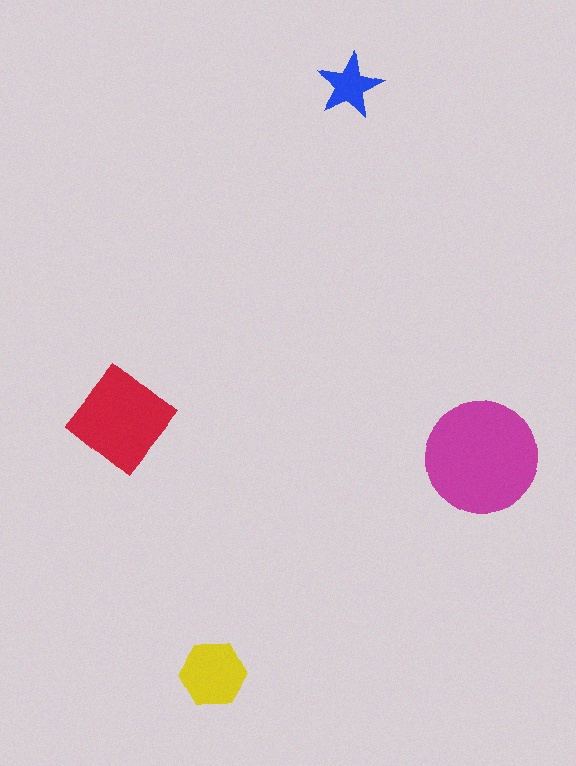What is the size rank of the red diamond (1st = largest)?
2nd.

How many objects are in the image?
There are 4 objects in the image.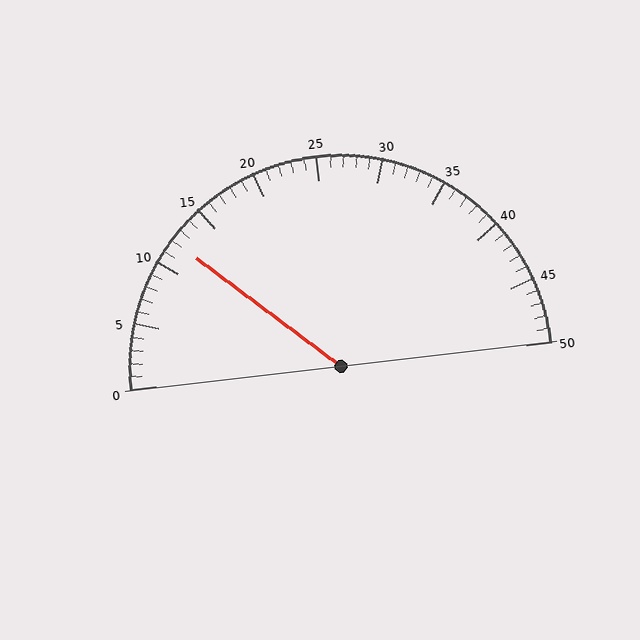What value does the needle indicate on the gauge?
The needle indicates approximately 12.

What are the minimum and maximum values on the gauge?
The gauge ranges from 0 to 50.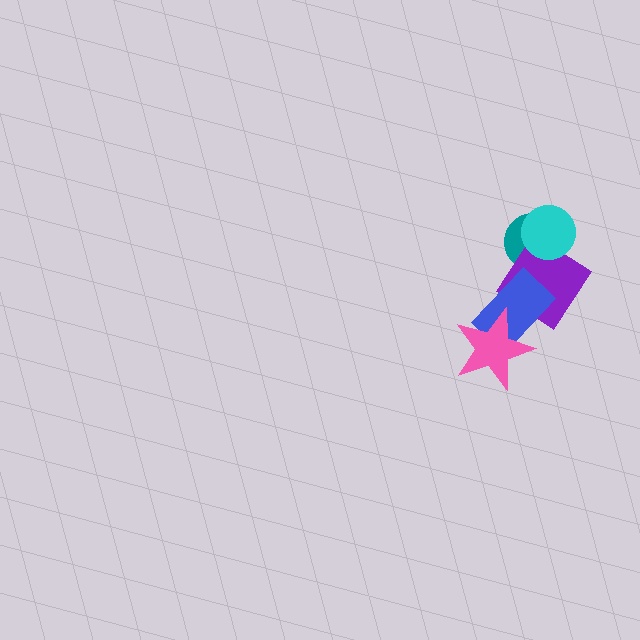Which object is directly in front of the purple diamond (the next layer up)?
The cyan circle is directly in front of the purple diamond.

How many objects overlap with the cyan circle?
2 objects overlap with the cyan circle.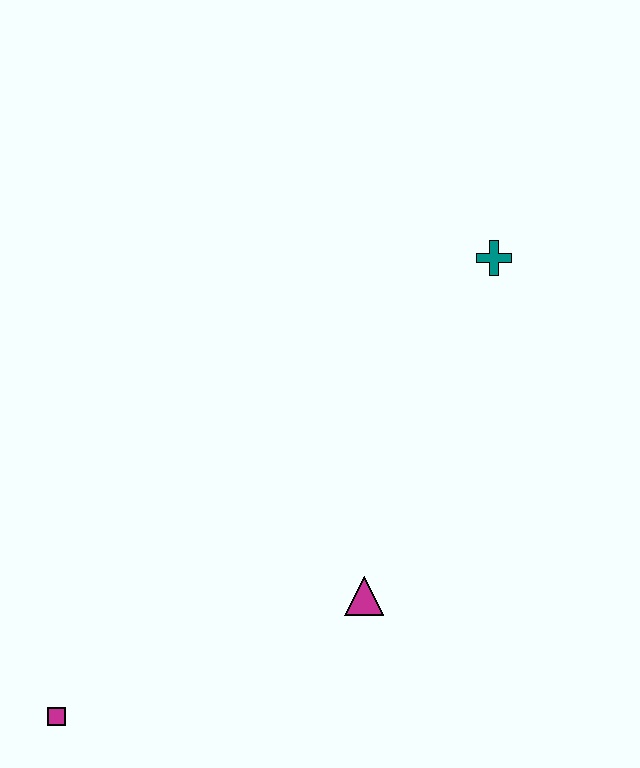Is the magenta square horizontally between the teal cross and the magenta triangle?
No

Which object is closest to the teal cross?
The magenta triangle is closest to the teal cross.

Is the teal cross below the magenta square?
No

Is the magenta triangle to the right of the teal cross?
No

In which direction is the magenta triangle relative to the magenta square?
The magenta triangle is to the right of the magenta square.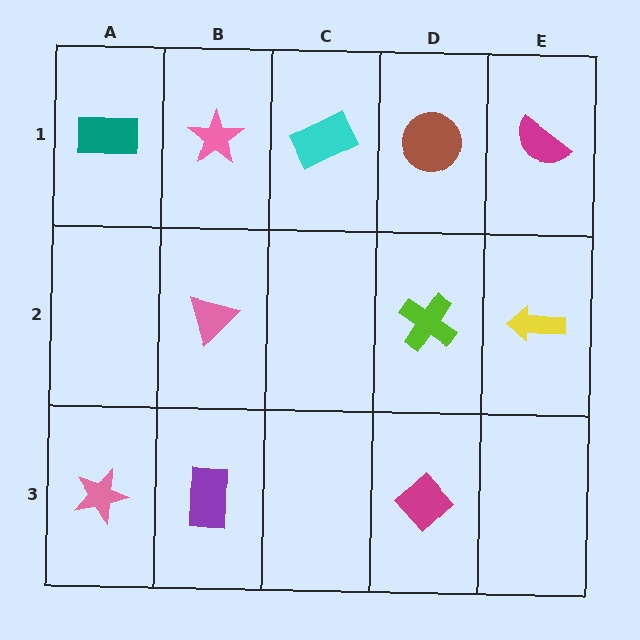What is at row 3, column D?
A magenta diamond.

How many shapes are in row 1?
5 shapes.